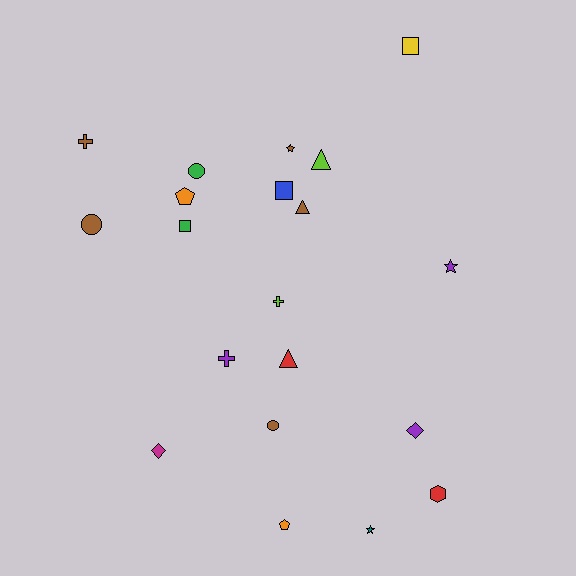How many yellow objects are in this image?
There is 1 yellow object.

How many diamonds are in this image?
There are 2 diamonds.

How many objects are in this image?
There are 20 objects.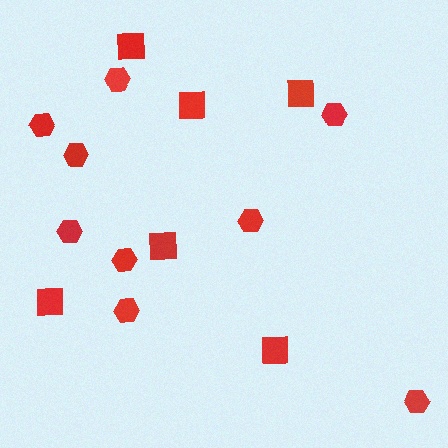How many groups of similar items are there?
There are 2 groups: one group of squares (6) and one group of hexagons (9).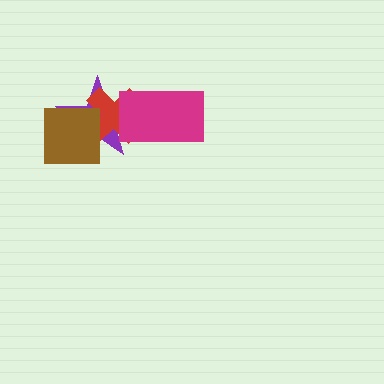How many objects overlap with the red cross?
3 objects overlap with the red cross.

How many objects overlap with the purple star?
3 objects overlap with the purple star.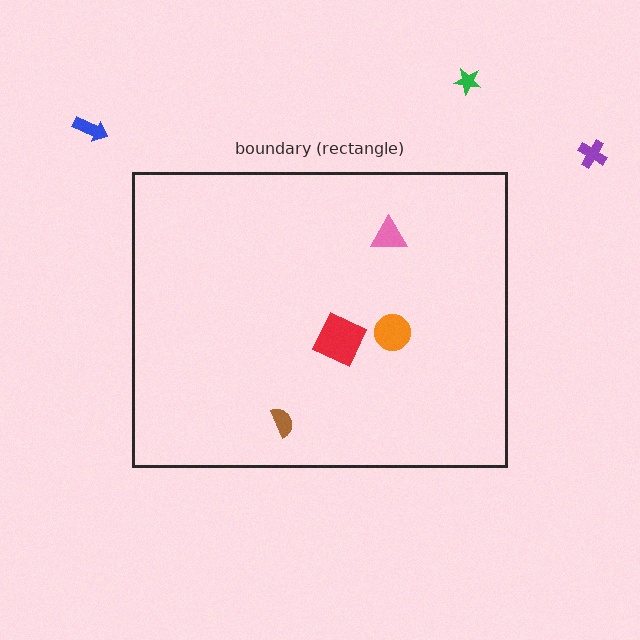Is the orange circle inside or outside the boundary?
Inside.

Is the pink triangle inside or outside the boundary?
Inside.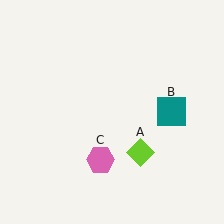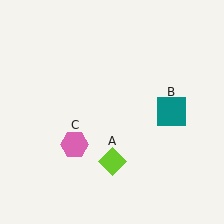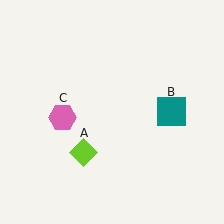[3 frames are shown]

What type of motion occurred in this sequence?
The lime diamond (object A), pink hexagon (object C) rotated clockwise around the center of the scene.